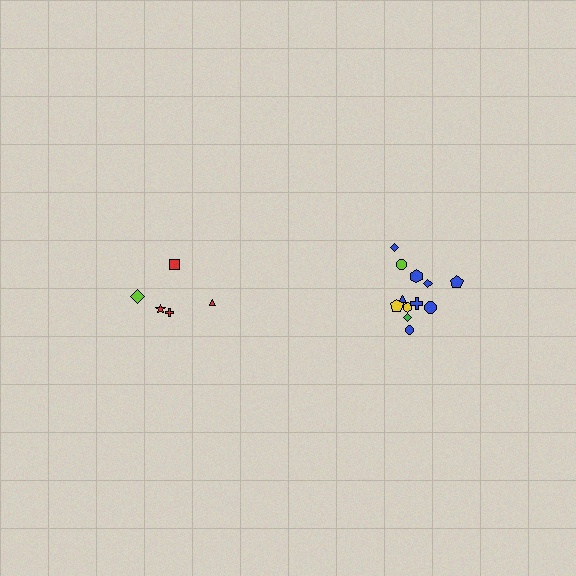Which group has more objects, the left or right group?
The right group.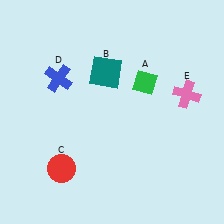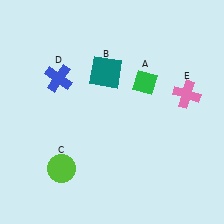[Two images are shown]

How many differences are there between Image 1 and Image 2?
There is 1 difference between the two images.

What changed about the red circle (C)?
In Image 1, C is red. In Image 2, it changed to lime.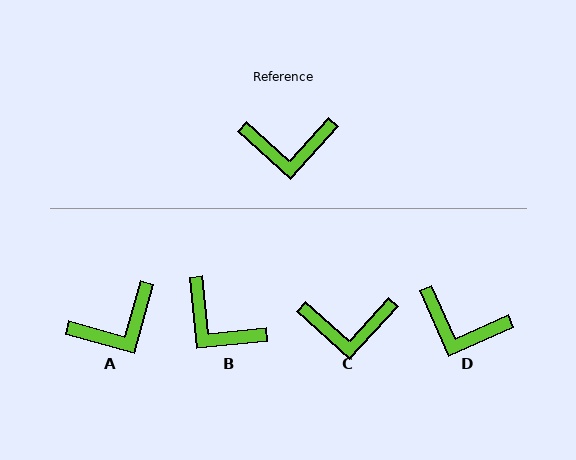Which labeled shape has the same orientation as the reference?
C.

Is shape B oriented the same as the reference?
No, it is off by about 42 degrees.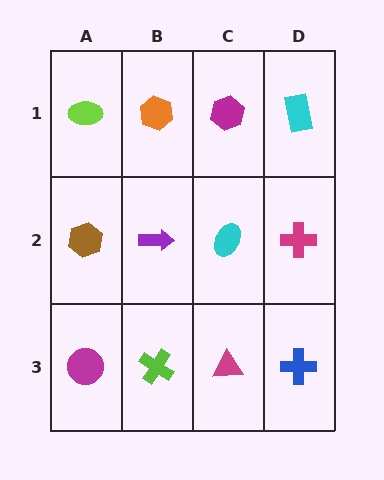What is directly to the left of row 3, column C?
A lime cross.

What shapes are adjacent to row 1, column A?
A brown hexagon (row 2, column A), an orange hexagon (row 1, column B).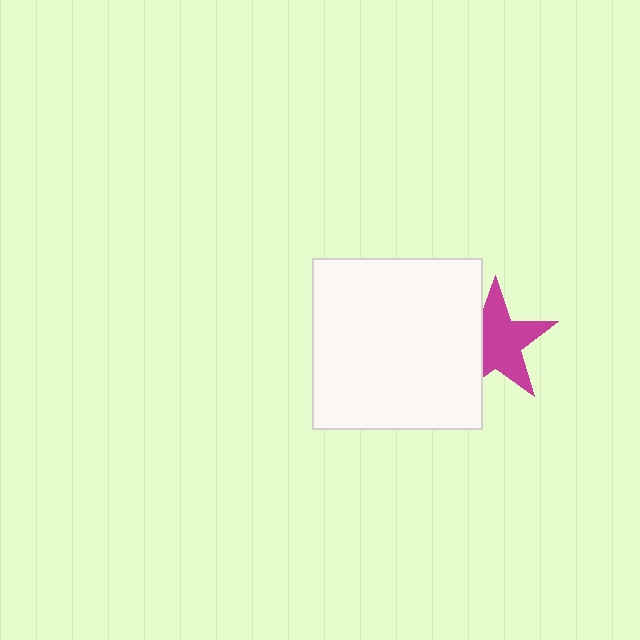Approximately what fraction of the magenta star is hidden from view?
Roughly 32% of the magenta star is hidden behind the white square.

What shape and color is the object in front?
The object in front is a white square.